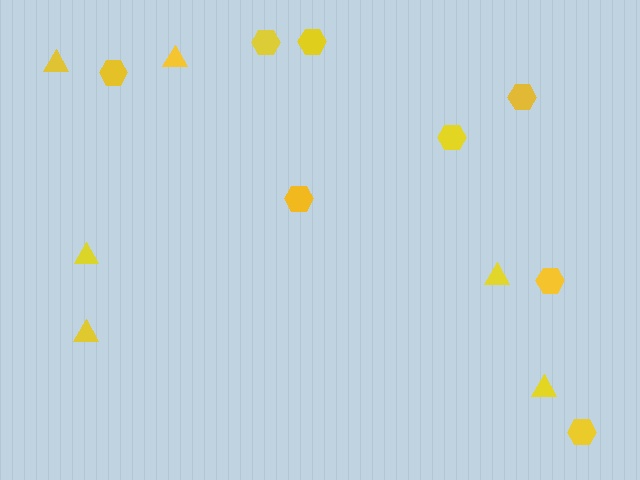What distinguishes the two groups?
There are 2 groups: one group of triangles (6) and one group of hexagons (8).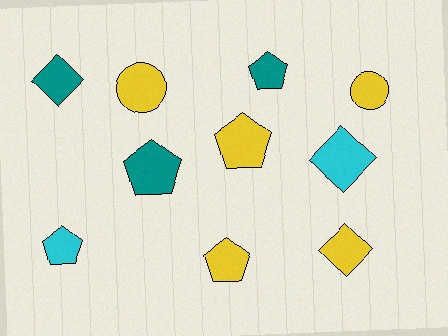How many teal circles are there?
There are no teal circles.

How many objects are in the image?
There are 10 objects.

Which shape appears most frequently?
Pentagon, with 5 objects.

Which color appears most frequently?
Yellow, with 5 objects.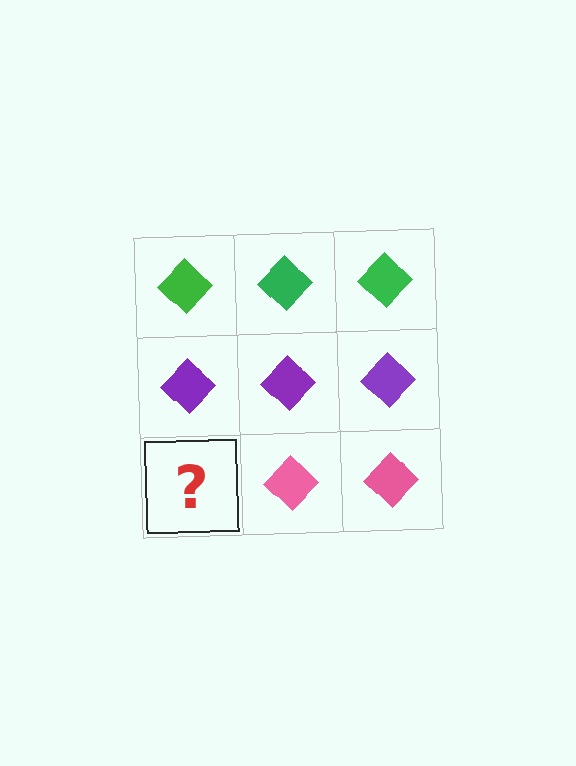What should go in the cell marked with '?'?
The missing cell should contain a pink diamond.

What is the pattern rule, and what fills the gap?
The rule is that each row has a consistent color. The gap should be filled with a pink diamond.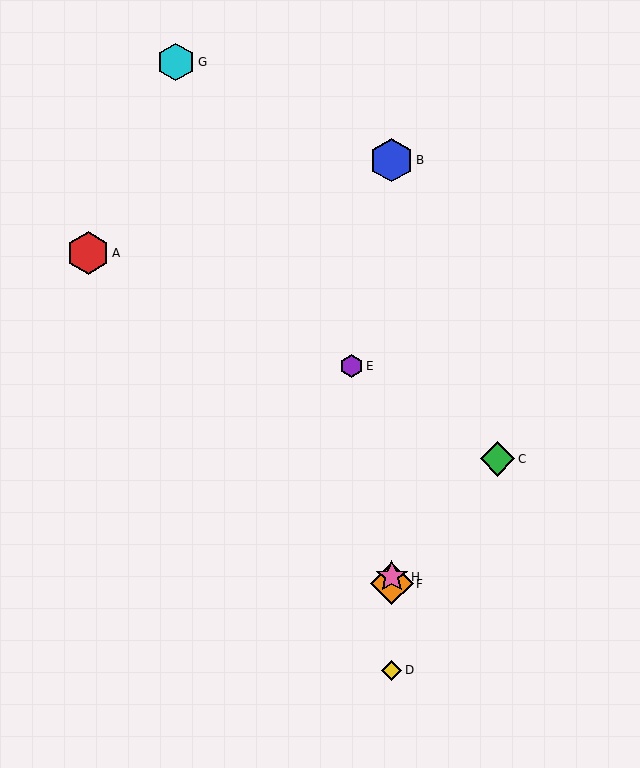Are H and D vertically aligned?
Yes, both are at x≈392.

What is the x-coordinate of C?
Object C is at x≈498.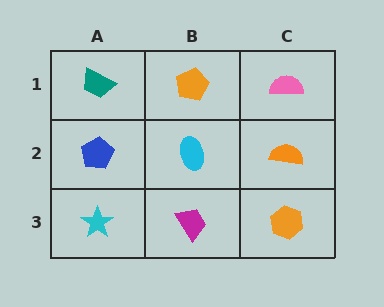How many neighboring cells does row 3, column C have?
2.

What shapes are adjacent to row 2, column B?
An orange pentagon (row 1, column B), a magenta trapezoid (row 3, column B), a blue pentagon (row 2, column A), an orange semicircle (row 2, column C).